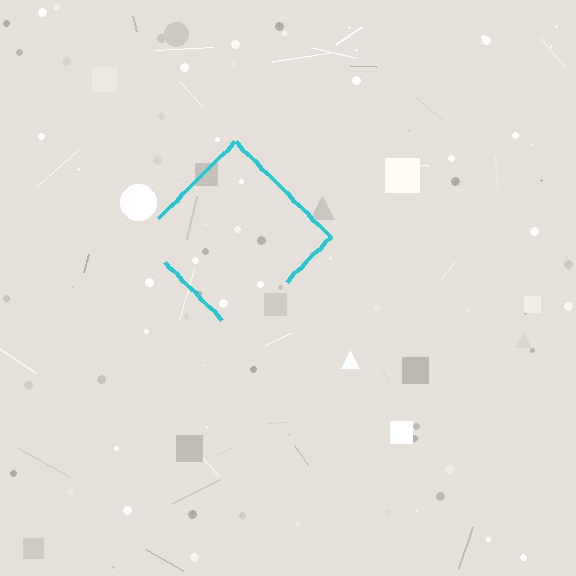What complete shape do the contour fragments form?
The contour fragments form a diamond.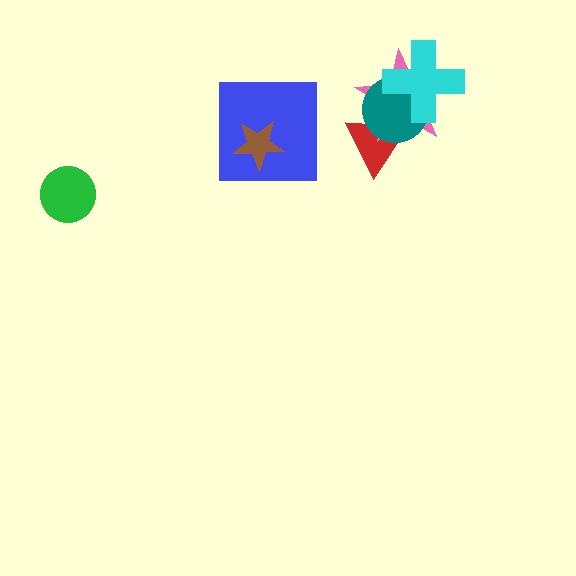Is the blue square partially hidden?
Yes, it is partially covered by another shape.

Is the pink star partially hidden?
Yes, it is partially covered by another shape.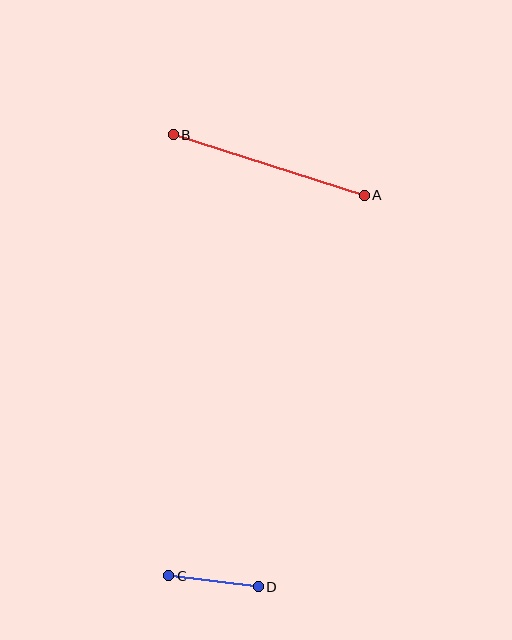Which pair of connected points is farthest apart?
Points A and B are farthest apart.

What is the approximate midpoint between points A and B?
The midpoint is at approximately (269, 165) pixels.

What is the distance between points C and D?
The distance is approximately 90 pixels.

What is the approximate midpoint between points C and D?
The midpoint is at approximately (214, 581) pixels.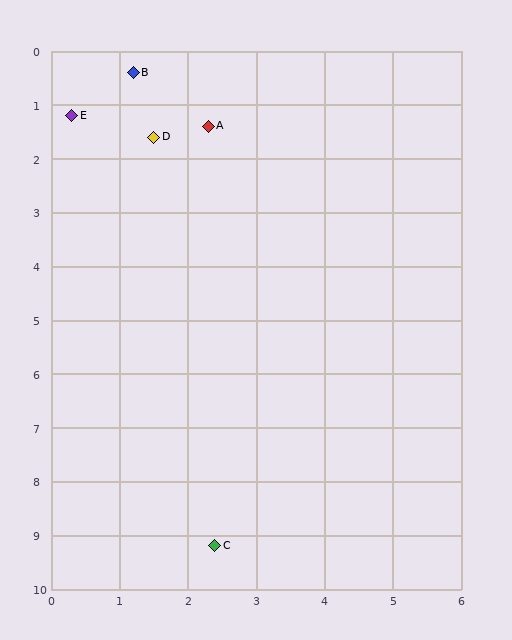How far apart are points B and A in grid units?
Points B and A are about 1.5 grid units apart.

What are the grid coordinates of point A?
Point A is at approximately (2.3, 1.4).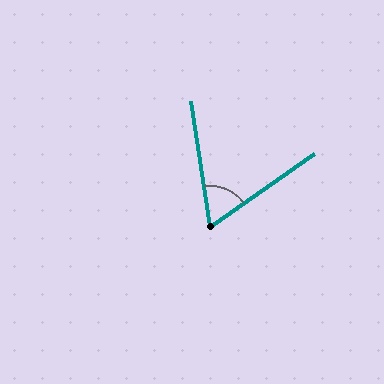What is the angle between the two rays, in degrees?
Approximately 63 degrees.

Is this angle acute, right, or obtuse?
It is acute.